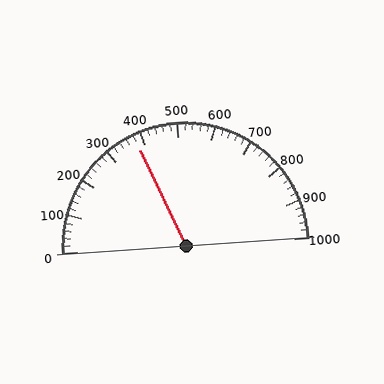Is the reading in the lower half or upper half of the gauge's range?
The reading is in the lower half of the range (0 to 1000).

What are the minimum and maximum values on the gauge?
The gauge ranges from 0 to 1000.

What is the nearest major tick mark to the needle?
The nearest major tick mark is 400.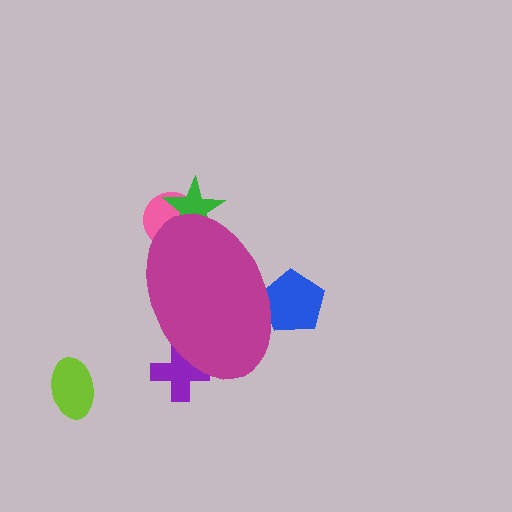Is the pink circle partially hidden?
Yes, the pink circle is partially hidden behind the magenta ellipse.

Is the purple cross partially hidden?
Yes, the purple cross is partially hidden behind the magenta ellipse.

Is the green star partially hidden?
Yes, the green star is partially hidden behind the magenta ellipse.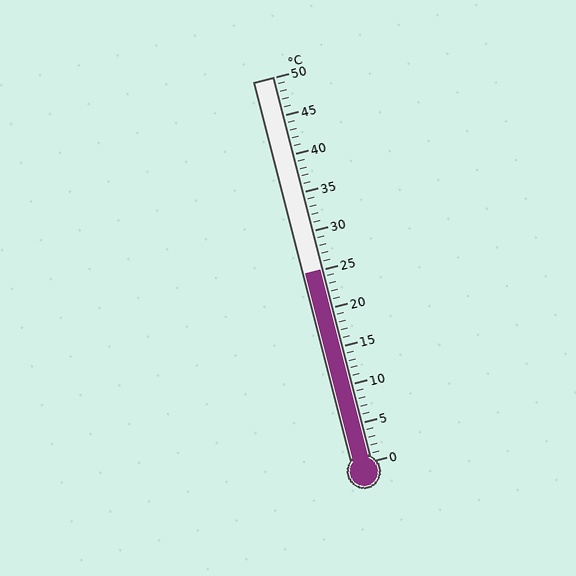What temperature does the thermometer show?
The thermometer shows approximately 25°C.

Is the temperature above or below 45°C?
The temperature is below 45°C.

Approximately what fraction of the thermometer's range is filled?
The thermometer is filled to approximately 50% of its range.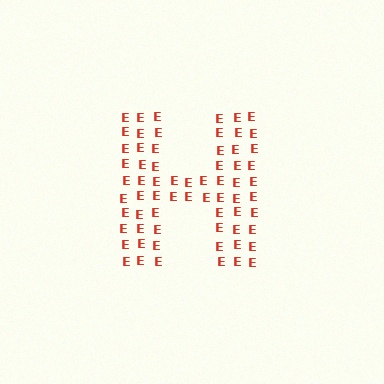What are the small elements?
The small elements are letter E's.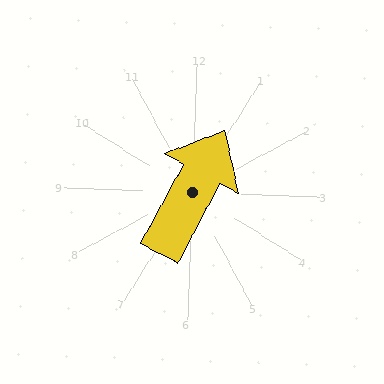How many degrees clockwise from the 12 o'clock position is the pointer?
Approximately 26 degrees.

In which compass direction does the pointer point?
Northeast.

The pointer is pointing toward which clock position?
Roughly 1 o'clock.